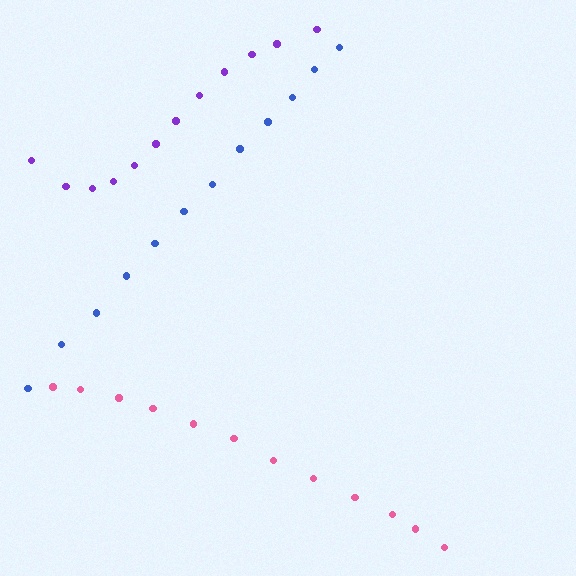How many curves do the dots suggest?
There are 3 distinct paths.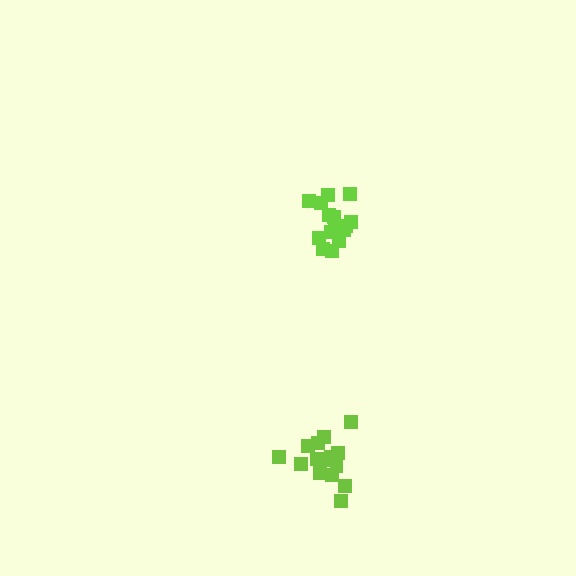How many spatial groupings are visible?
There are 2 spatial groupings.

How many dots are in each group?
Group 1: 16 dots, Group 2: 15 dots (31 total).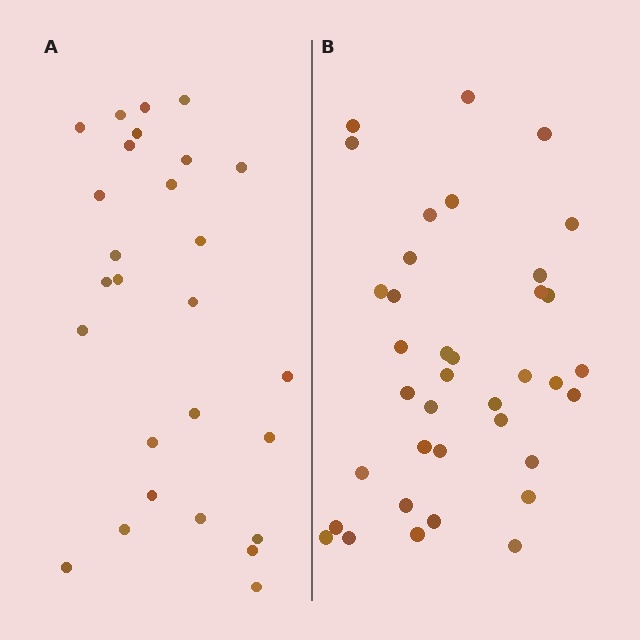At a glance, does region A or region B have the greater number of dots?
Region B (the right region) has more dots.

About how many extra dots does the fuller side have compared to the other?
Region B has roughly 10 or so more dots than region A.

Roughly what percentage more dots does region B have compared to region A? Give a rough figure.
About 35% more.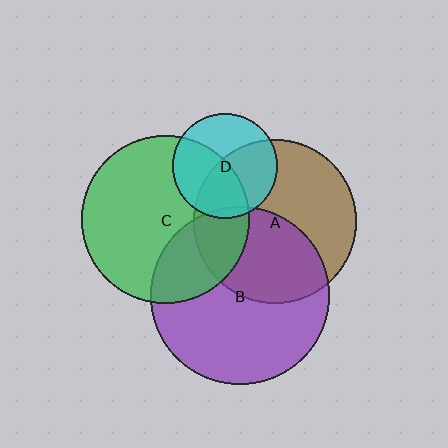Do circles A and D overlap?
Yes.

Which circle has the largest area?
Circle B (purple).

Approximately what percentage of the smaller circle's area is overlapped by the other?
Approximately 50%.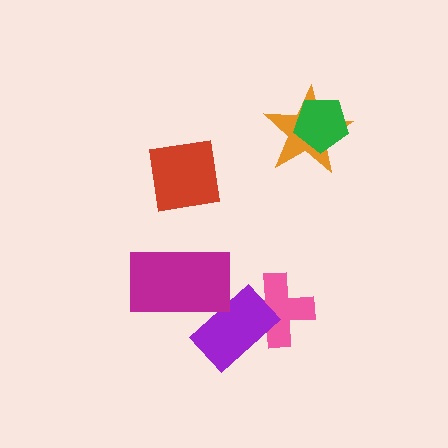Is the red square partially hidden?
No, no other shape covers it.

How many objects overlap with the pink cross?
1 object overlaps with the pink cross.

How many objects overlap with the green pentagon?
1 object overlaps with the green pentagon.